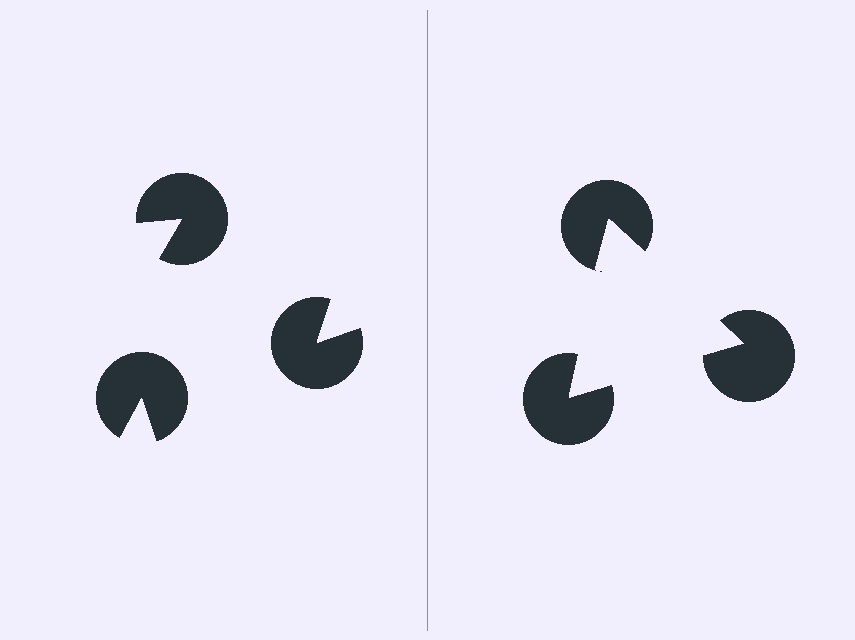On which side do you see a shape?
An illusory triangle appears on the right side. On the left side the wedge cuts are rotated, so no coherent shape forms.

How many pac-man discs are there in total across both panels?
6 — 3 on each side.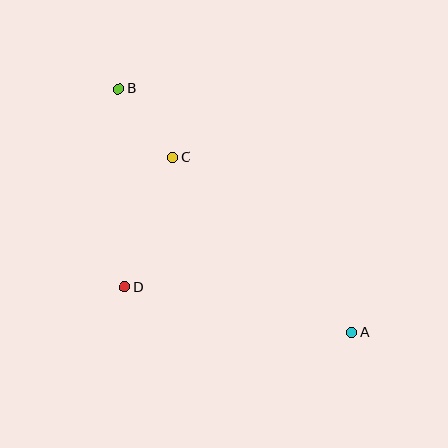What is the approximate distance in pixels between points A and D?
The distance between A and D is approximately 231 pixels.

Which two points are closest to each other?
Points B and C are closest to each other.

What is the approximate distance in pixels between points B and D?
The distance between B and D is approximately 198 pixels.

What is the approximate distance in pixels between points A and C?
The distance between A and C is approximately 250 pixels.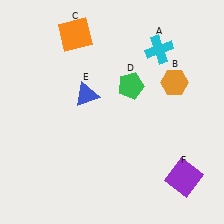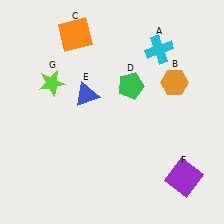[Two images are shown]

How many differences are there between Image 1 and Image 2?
There is 1 difference between the two images.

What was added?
A lime star (G) was added in Image 2.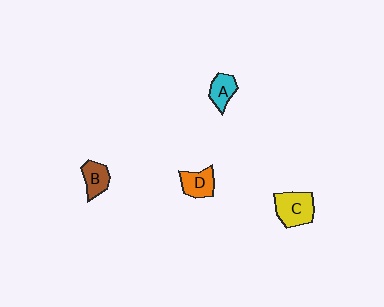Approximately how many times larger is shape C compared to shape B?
Approximately 1.5 times.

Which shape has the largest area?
Shape C (yellow).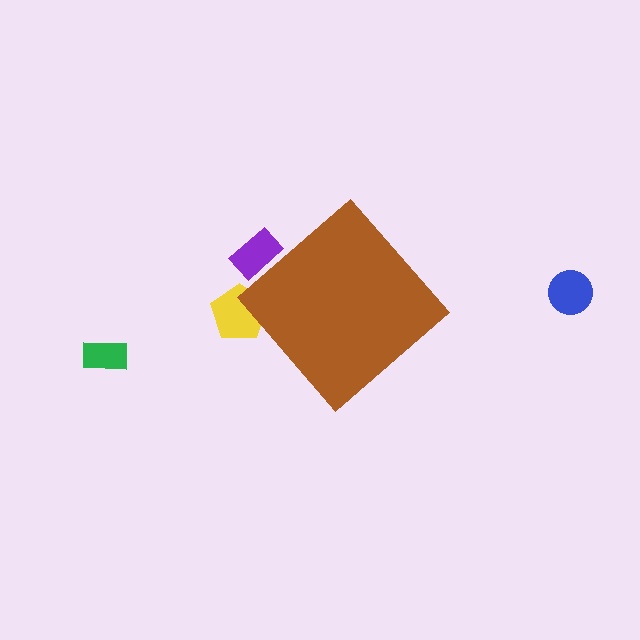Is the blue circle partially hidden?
No, the blue circle is fully visible.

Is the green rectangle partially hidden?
No, the green rectangle is fully visible.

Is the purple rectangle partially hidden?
Yes, the purple rectangle is partially hidden behind the brown diamond.